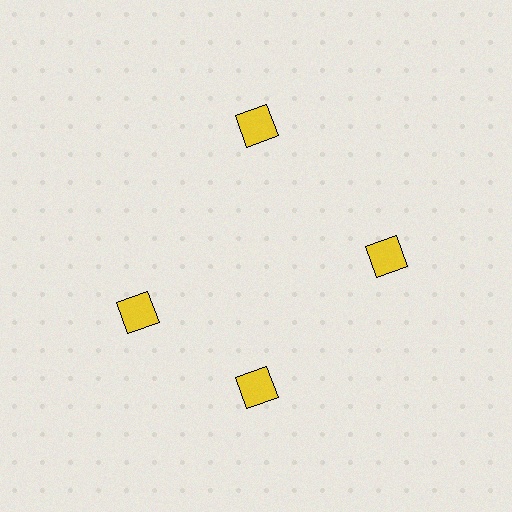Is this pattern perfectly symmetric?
No. The 4 yellow squares are arranged in a ring, but one element near the 9 o'clock position is rotated out of alignment along the ring, breaking the 4-fold rotational symmetry.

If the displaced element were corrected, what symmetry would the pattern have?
It would have 4-fold rotational symmetry — the pattern would map onto itself every 90 degrees.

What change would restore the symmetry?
The symmetry would be restored by rotating it back into even spacing with its neighbors so that all 4 squares sit at equal angles and equal distance from the center.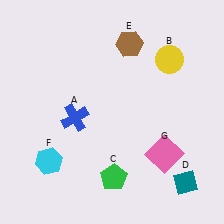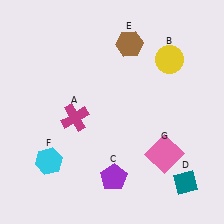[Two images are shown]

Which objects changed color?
A changed from blue to magenta. C changed from green to purple.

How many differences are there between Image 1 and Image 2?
There are 2 differences between the two images.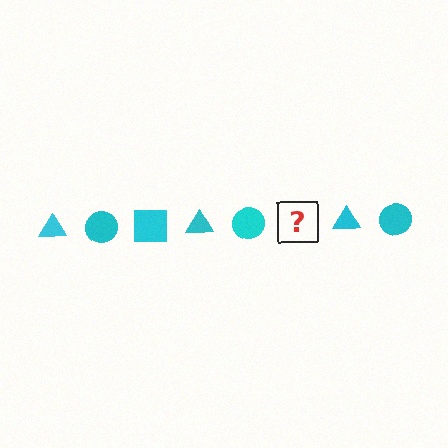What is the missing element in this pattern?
The missing element is a cyan square.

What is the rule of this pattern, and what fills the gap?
The rule is that the pattern cycles through triangle, circle, square shapes in cyan. The gap should be filled with a cyan square.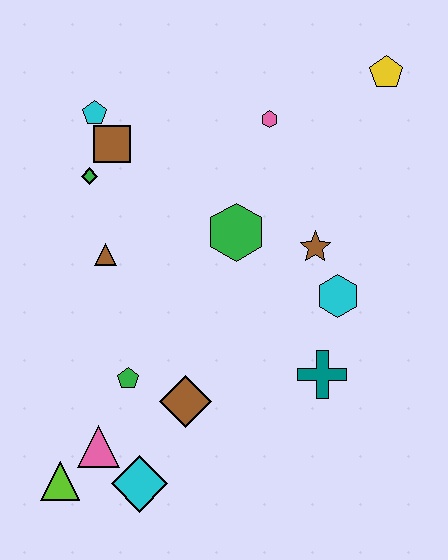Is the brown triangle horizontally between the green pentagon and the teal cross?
No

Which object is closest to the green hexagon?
The brown star is closest to the green hexagon.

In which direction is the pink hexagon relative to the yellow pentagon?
The pink hexagon is to the left of the yellow pentagon.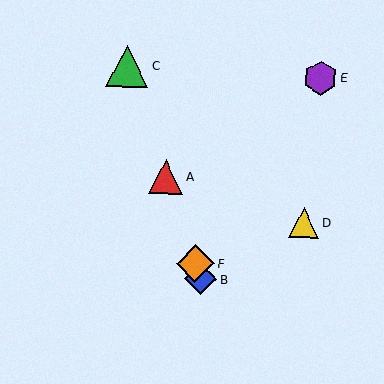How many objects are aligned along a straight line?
4 objects (A, B, C, F) are aligned along a straight line.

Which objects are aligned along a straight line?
Objects A, B, C, F are aligned along a straight line.